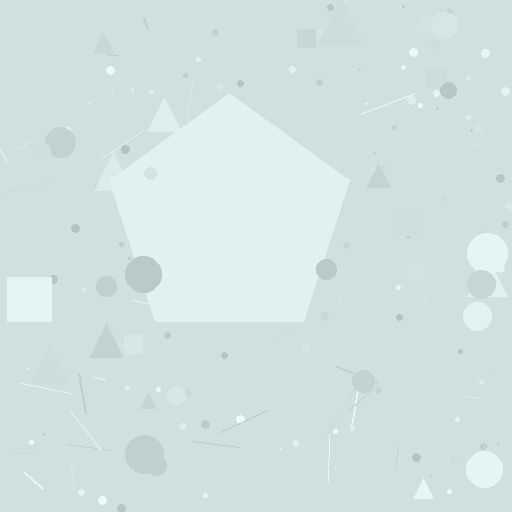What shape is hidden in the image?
A pentagon is hidden in the image.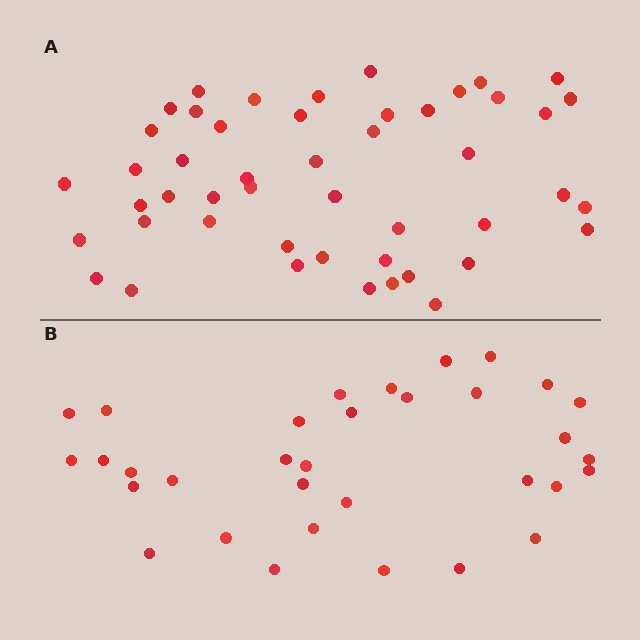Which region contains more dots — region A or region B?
Region A (the top region) has more dots.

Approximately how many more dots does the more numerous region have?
Region A has approximately 15 more dots than region B.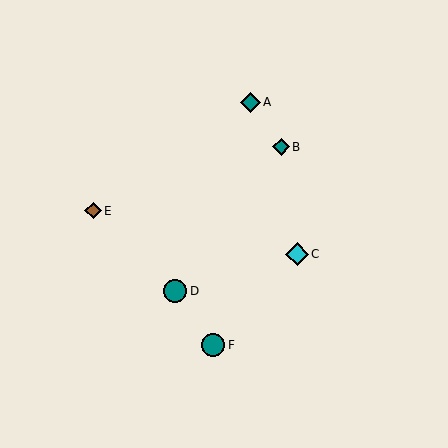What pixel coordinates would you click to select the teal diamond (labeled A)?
Click at (250, 102) to select the teal diamond A.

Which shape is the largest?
The teal circle (labeled F) is the largest.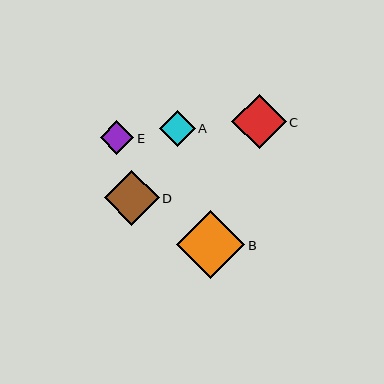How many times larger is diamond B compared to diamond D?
Diamond B is approximately 1.3 times the size of diamond D.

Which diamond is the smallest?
Diamond E is the smallest with a size of approximately 34 pixels.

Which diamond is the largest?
Diamond B is the largest with a size of approximately 69 pixels.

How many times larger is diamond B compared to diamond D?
Diamond B is approximately 1.3 times the size of diamond D.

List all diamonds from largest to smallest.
From largest to smallest: B, D, C, A, E.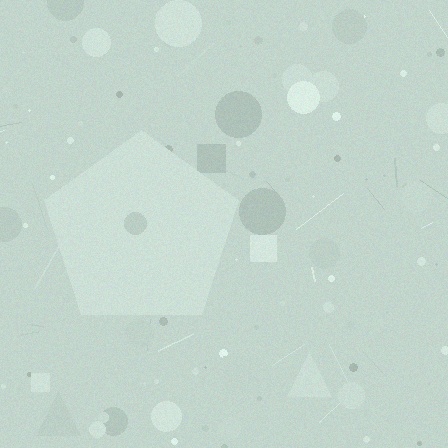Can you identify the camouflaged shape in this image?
The camouflaged shape is a pentagon.